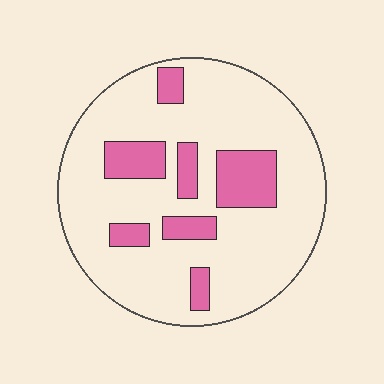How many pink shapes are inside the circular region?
7.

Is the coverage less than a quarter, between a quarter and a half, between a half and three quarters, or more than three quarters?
Less than a quarter.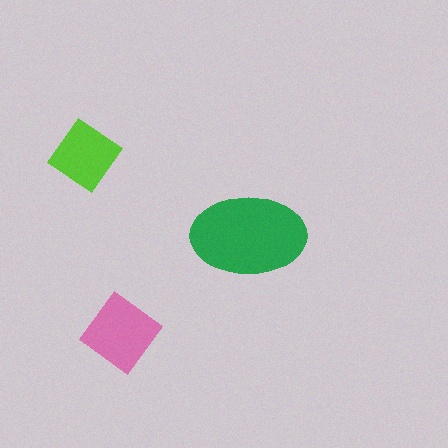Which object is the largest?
The green ellipse.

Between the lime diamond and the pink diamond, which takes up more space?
The pink diamond.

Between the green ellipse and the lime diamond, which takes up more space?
The green ellipse.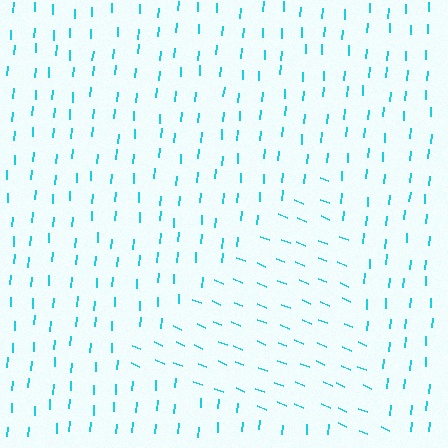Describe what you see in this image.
The image is filled with small cyan line segments. A triangle region in the image has lines oriented differently from the surrounding lines, creating a visible texture boundary.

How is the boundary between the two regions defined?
The boundary is defined purely by a change in line orientation (approximately 71 degrees difference). All lines are the same color and thickness.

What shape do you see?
I see a triangle.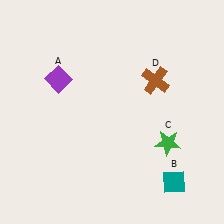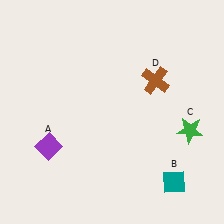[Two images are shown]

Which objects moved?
The objects that moved are: the purple diamond (A), the green star (C).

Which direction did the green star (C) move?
The green star (C) moved right.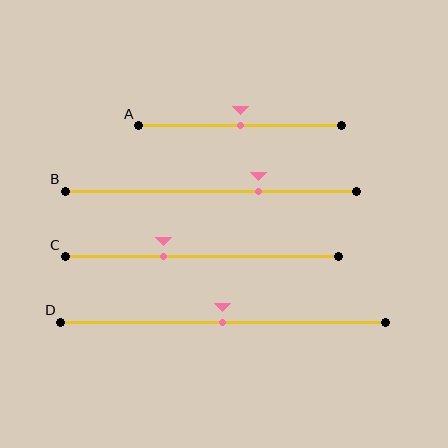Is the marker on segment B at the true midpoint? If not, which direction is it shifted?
No, the marker on segment B is shifted to the right by about 16% of the segment length.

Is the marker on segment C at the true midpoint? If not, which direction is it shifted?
No, the marker on segment C is shifted to the left by about 14% of the segment length.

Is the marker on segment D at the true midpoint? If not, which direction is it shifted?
Yes, the marker on segment D is at the true midpoint.